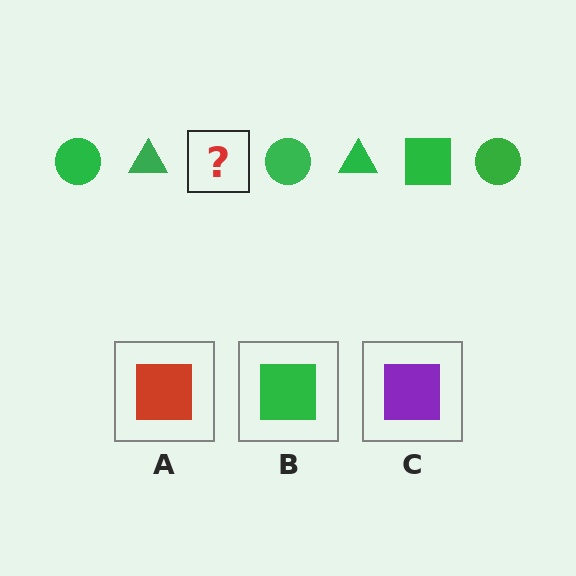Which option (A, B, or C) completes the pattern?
B.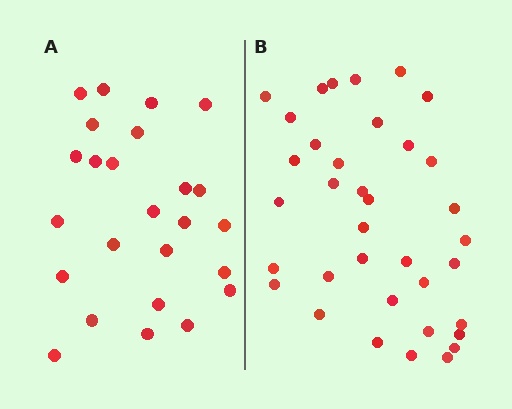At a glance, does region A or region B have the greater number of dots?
Region B (the right region) has more dots.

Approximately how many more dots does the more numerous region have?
Region B has roughly 12 or so more dots than region A.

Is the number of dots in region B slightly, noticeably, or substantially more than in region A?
Region B has noticeably more, but not dramatically so. The ratio is roughly 1.4 to 1.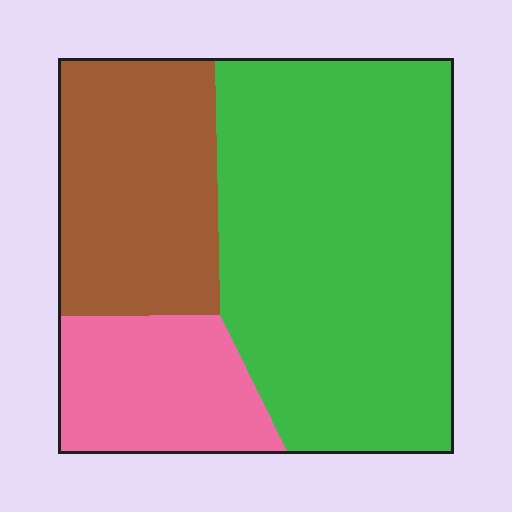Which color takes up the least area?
Pink, at roughly 15%.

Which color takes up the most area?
Green, at roughly 55%.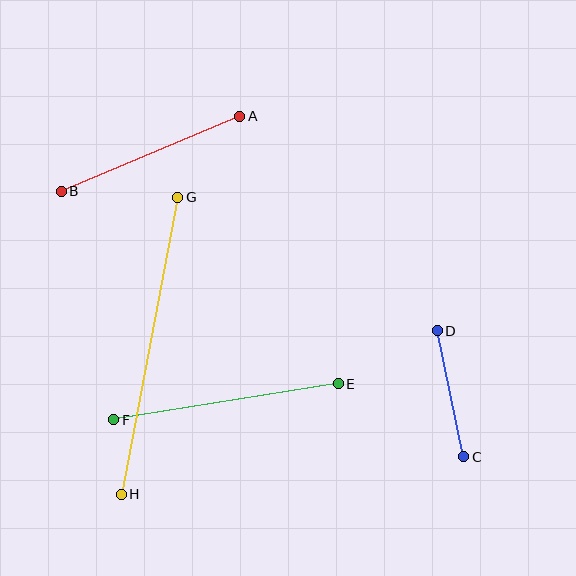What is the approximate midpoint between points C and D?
The midpoint is at approximately (451, 394) pixels.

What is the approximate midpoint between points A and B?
The midpoint is at approximately (150, 154) pixels.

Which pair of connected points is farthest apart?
Points G and H are farthest apart.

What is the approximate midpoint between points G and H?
The midpoint is at approximately (149, 346) pixels.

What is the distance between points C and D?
The distance is approximately 128 pixels.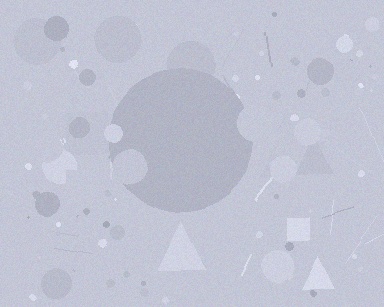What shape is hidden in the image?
A circle is hidden in the image.